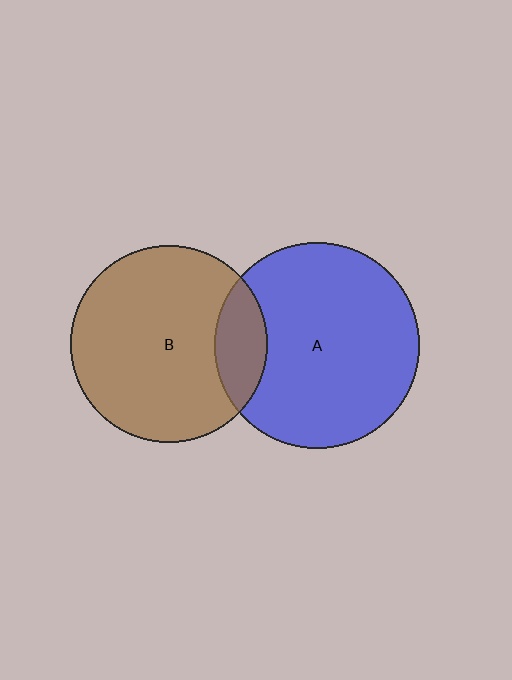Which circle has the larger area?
Circle A (blue).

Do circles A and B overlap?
Yes.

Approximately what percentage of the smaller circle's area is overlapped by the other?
Approximately 15%.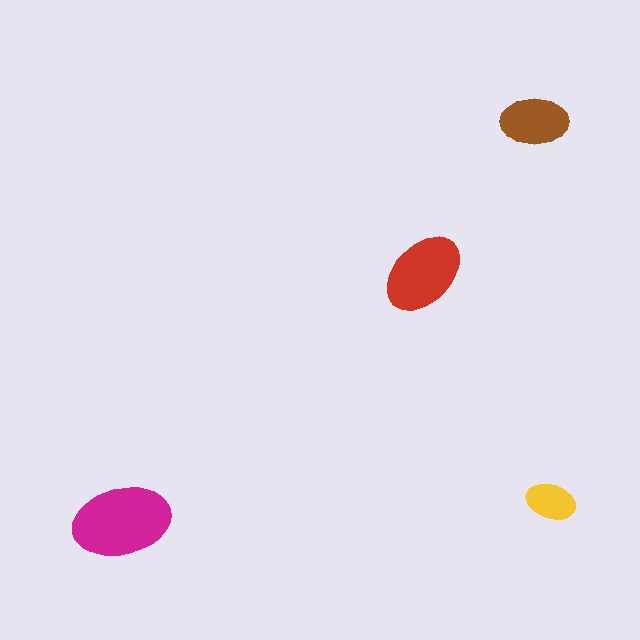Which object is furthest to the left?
The magenta ellipse is leftmost.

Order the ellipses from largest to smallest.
the magenta one, the red one, the brown one, the yellow one.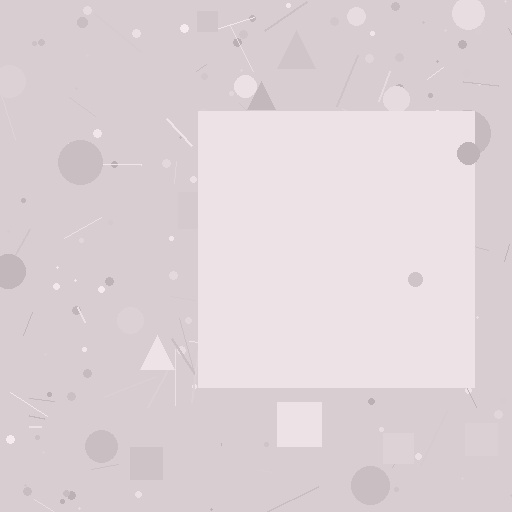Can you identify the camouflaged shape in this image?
The camouflaged shape is a square.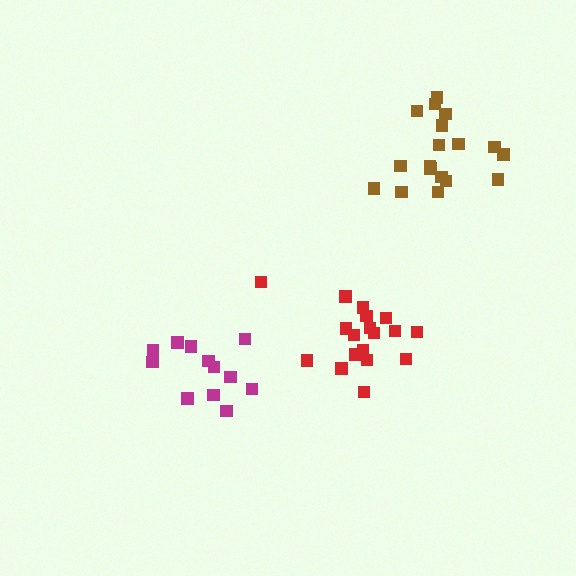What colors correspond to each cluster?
The clusters are colored: magenta, brown, red.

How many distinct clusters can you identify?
There are 3 distinct clusters.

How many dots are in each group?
Group 1: 12 dots, Group 2: 18 dots, Group 3: 18 dots (48 total).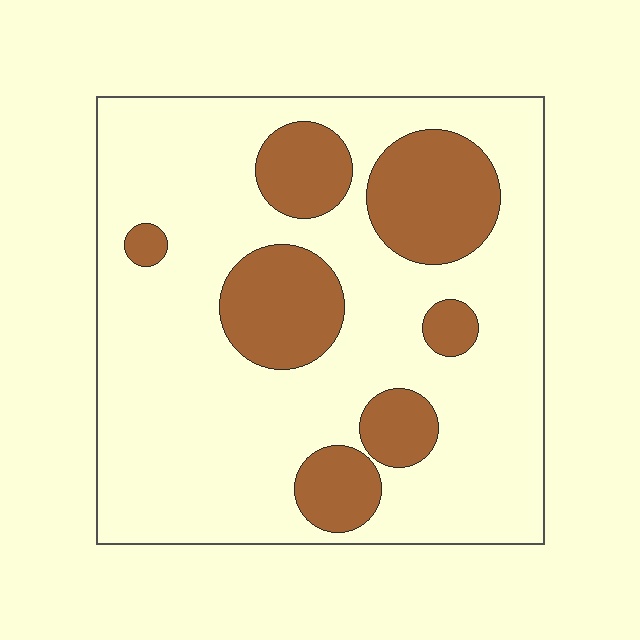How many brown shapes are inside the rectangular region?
7.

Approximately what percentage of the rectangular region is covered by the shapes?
Approximately 25%.